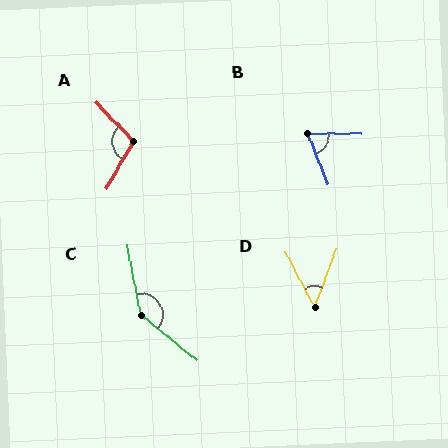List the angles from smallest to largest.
D (48°), B (68°), A (105°), C (139°).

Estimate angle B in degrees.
Approximately 68 degrees.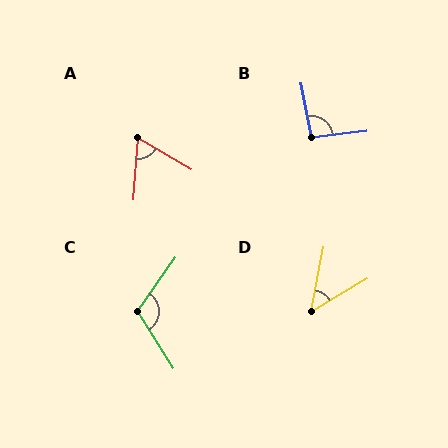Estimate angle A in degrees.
Approximately 64 degrees.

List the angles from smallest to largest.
D (48°), A (64°), B (94°), C (113°).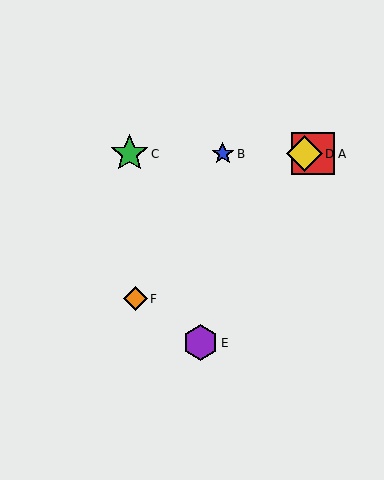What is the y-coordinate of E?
Object E is at y≈343.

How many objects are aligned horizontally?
4 objects (A, B, C, D) are aligned horizontally.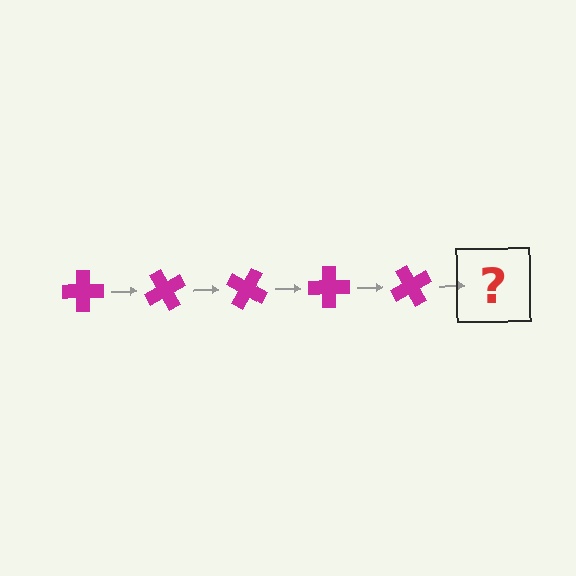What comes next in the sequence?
The next element should be a magenta cross rotated 300 degrees.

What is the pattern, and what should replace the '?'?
The pattern is that the cross rotates 60 degrees each step. The '?' should be a magenta cross rotated 300 degrees.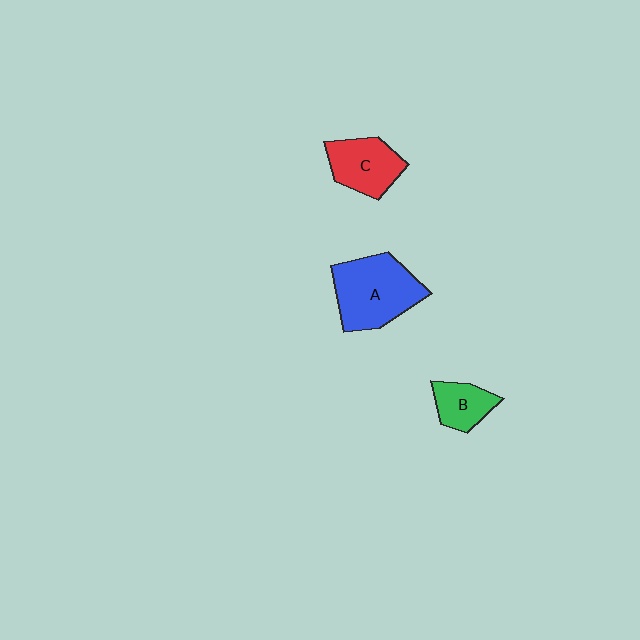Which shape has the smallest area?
Shape B (green).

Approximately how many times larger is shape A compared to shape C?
Approximately 1.5 times.